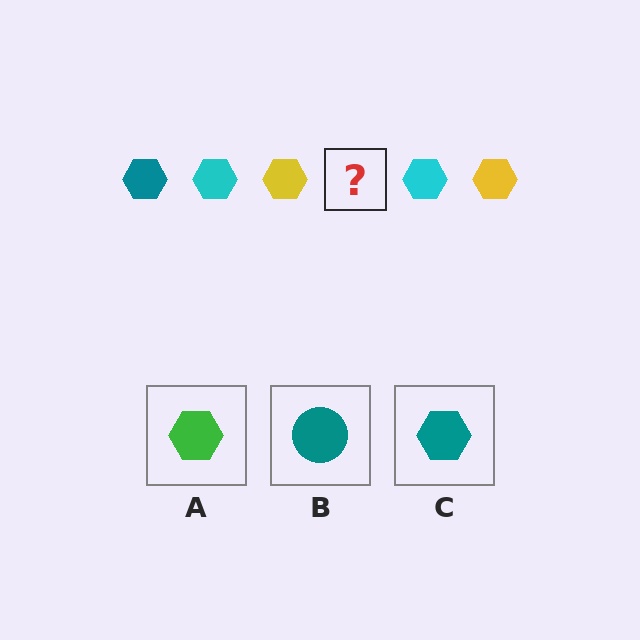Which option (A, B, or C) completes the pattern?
C.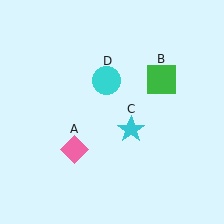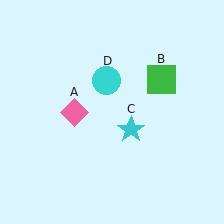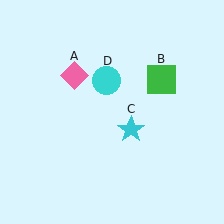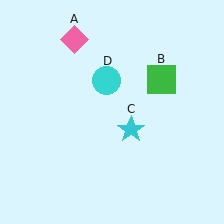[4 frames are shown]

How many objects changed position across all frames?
1 object changed position: pink diamond (object A).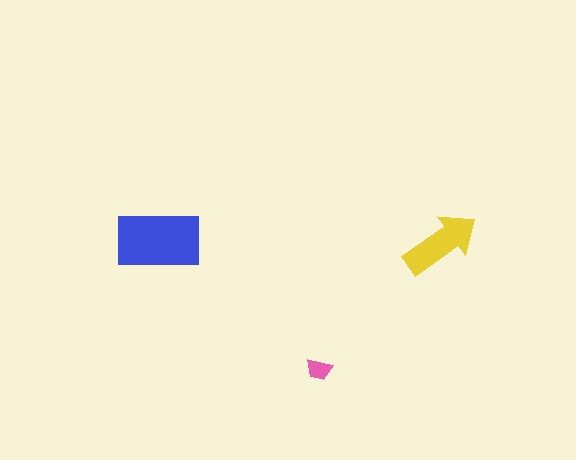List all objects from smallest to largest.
The pink trapezoid, the yellow arrow, the blue rectangle.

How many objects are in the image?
There are 3 objects in the image.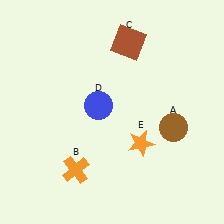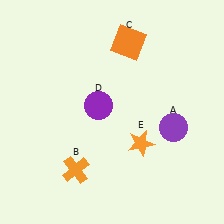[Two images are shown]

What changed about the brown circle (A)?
In Image 1, A is brown. In Image 2, it changed to purple.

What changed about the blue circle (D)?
In Image 1, D is blue. In Image 2, it changed to purple.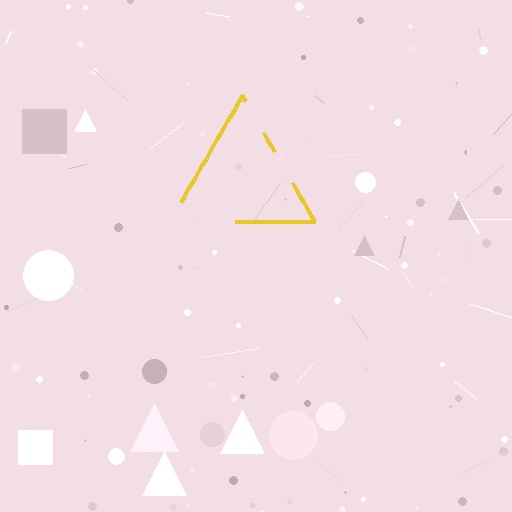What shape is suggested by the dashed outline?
The dashed outline suggests a triangle.